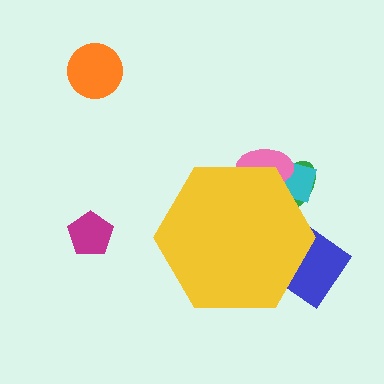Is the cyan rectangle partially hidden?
Yes, the cyan rectangle is partially hidden behind the yellow hexagon.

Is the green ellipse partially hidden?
Yes, the green ellipse is partially hidden behind the yellow hexagon.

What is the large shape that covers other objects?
A yellow hexagon.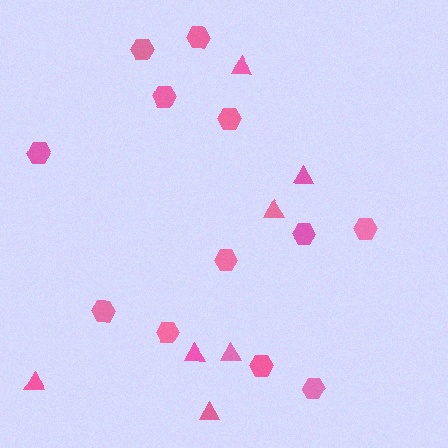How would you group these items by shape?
There are 2 groups: one group of triangles (7) and one group of hexagons (12).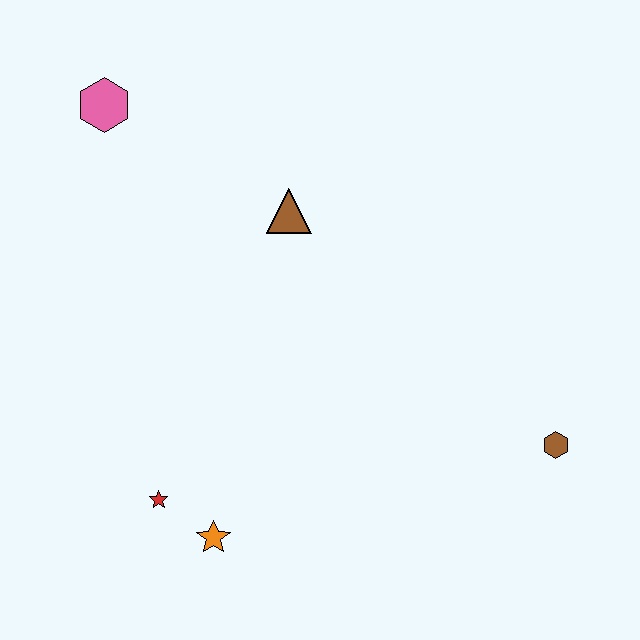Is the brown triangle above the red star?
Yes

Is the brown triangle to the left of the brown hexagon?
Yes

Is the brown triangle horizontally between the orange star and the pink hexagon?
No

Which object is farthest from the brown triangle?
The brown hexagon is farthest from the brown triangle.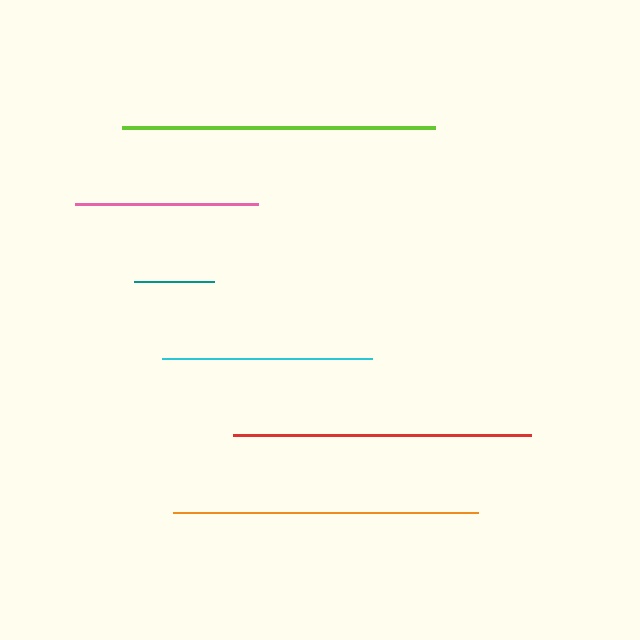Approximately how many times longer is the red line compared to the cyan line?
The red line is approximately 1.4 times the length of the cyan line.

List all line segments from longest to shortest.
From longest to shortest: lime, orange, red, cyan, pink, teal.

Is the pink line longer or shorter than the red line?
The red line is longer than the pink line.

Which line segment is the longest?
The lime line is the longest at approximately 313 pixels.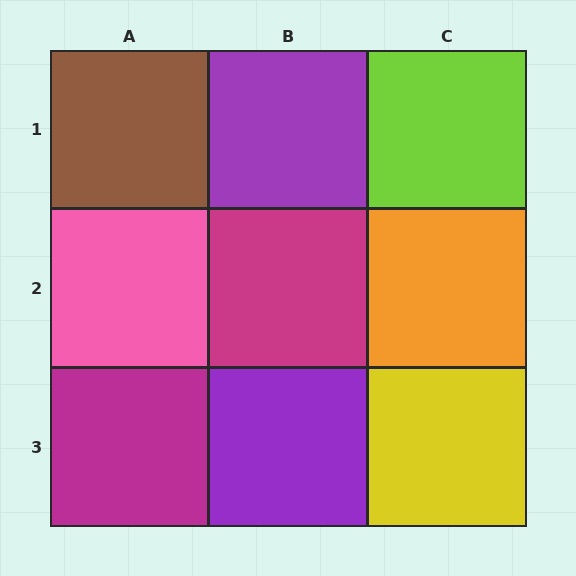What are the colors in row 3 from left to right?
Magenta, purple, yellow.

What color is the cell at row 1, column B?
Purple.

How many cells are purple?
2 cells are purple.